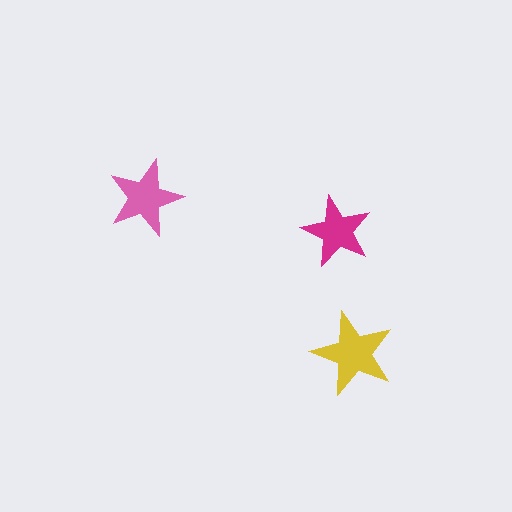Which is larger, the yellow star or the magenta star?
The yellow one.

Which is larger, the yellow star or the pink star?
The yellow one.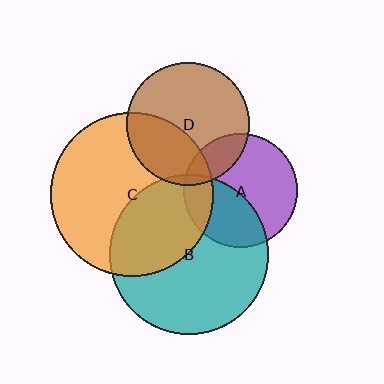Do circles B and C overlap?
Yes.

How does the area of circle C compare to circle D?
Approximately 1.8 times.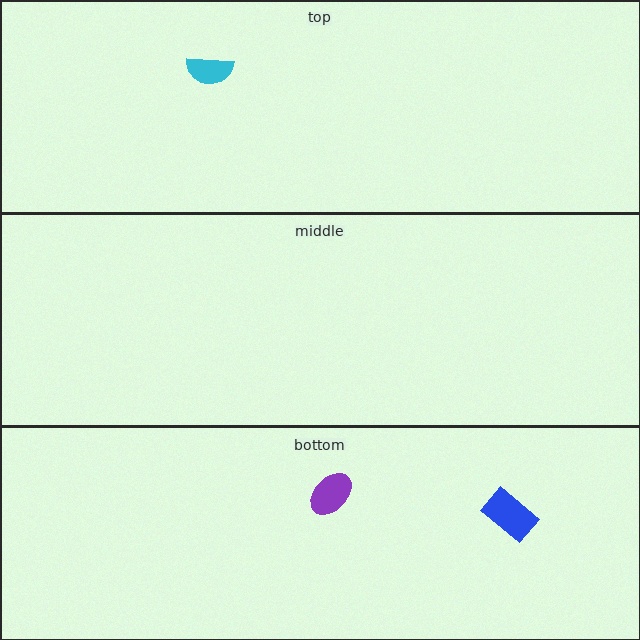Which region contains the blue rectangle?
The bottom region.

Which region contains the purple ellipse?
The bottom region.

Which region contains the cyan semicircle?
The top region.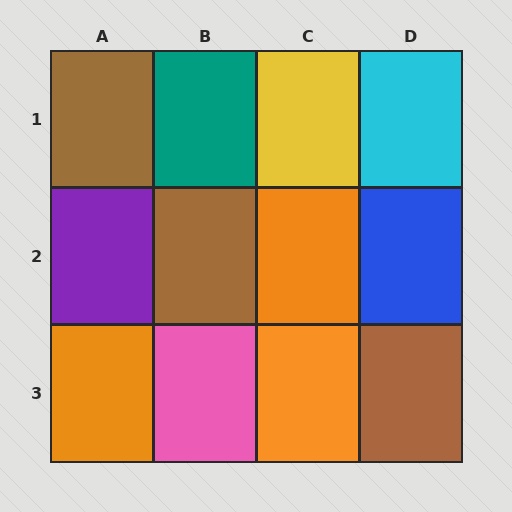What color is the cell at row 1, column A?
Brown.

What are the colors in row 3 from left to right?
Orange, pink, orange, brown.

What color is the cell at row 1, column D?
Cyan.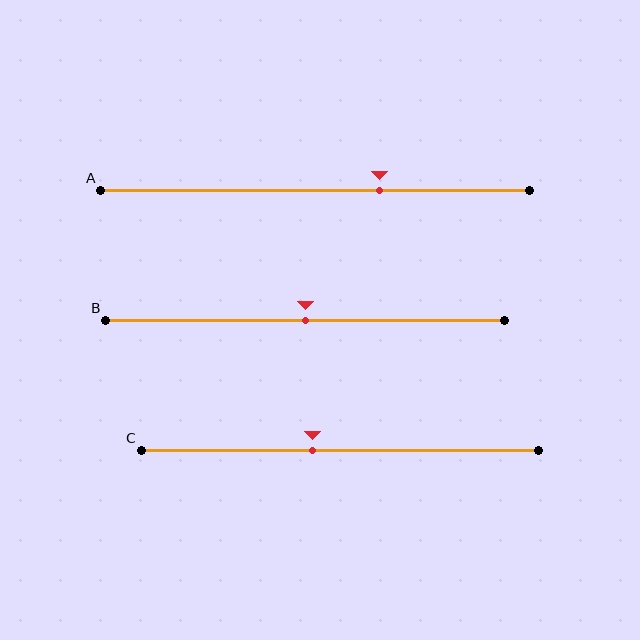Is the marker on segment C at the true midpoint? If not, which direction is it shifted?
No, the marker on segment C is shifted to the left by about 7% of the segment length.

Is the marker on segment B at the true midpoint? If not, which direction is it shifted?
Yes, the marker on segment B is at the true midpoint.